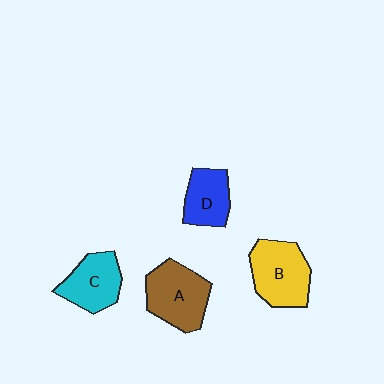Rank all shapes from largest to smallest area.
From largest to smallest: A (brown), B (yellow), C (cyan), D (blue).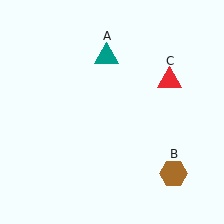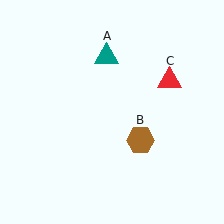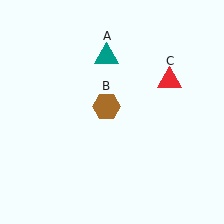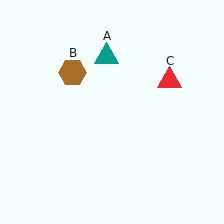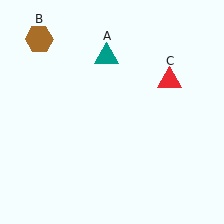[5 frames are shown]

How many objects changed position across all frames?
1 object changed position: brown hexagon (object B).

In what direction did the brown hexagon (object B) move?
The brown hexagon (object B) moved up and to the left.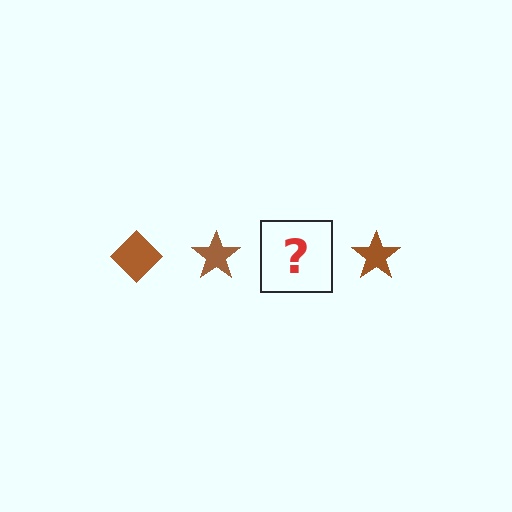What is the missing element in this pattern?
The missing element is a brown diamond.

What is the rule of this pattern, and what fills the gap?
The rule is that the pattern cycles through diamond, star shapes in brown. The gap should be filled with a brown diamond.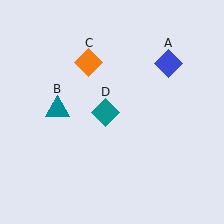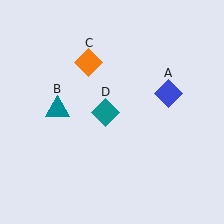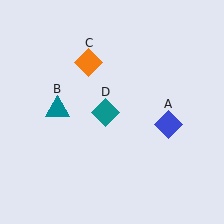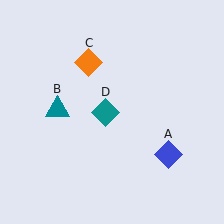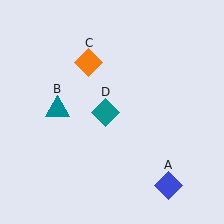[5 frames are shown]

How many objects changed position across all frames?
1 object changed position: blue diamond (object A).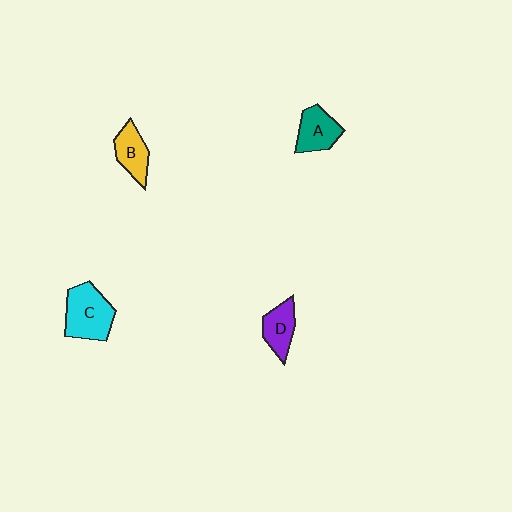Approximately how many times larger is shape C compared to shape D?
Approximately 1.6 times.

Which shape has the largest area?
Shape C (cyan).